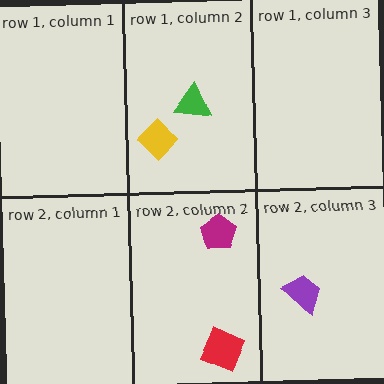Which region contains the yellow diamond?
The row 1, column 2 region.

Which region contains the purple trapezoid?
The row 2, column 3 region.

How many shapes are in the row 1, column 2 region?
2.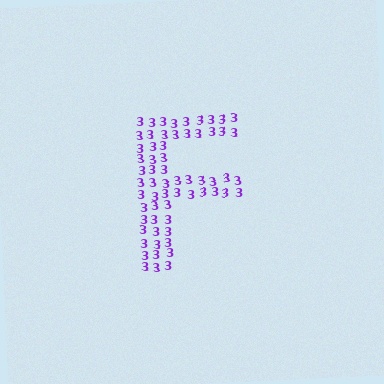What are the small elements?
The small elements are digit 3's.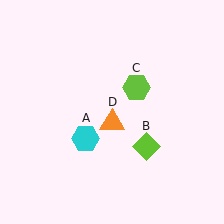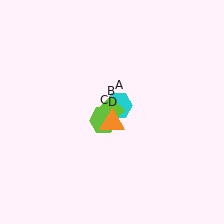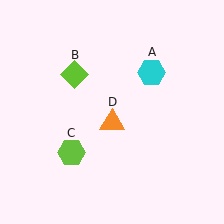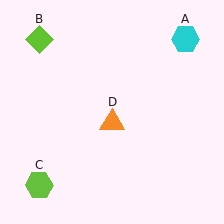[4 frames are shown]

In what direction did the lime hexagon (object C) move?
The lime hexagon (object C) moved down and to the left.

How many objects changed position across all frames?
3 objects changed position: cyan hexagon (object A), lime diamond (object B), lime hexagon (object C).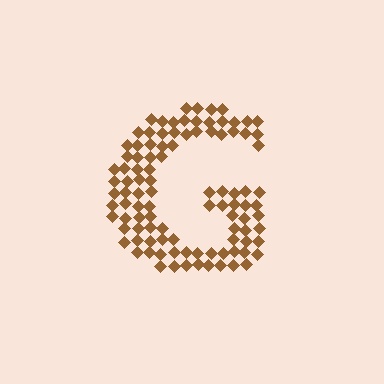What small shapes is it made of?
It is made of small diamonds.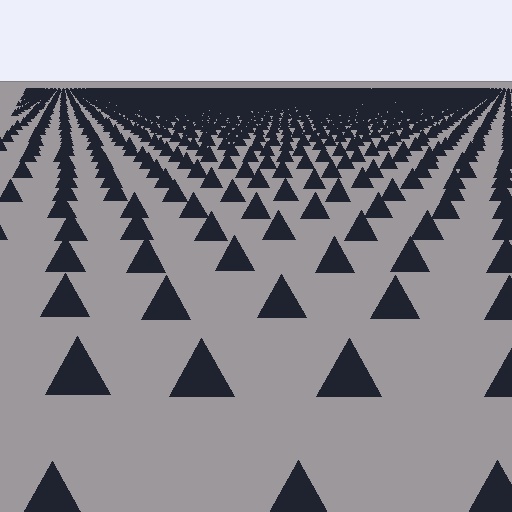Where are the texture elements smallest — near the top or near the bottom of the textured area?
Near the top.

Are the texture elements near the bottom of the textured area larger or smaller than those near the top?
Larger. Near the bottom, elements are closer to the viewer and appear at a bigger on-screen size.